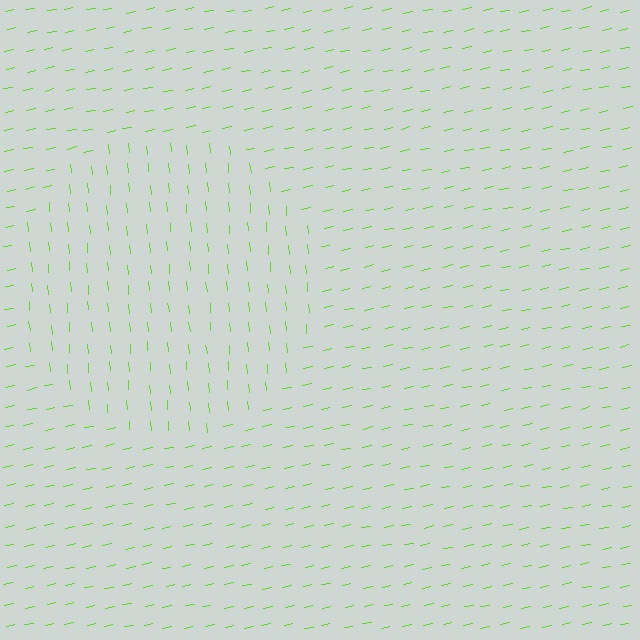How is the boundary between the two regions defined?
The boundary is defined purely by a change in line orientation (approximately 84 degrees difference). All lines are the same color and thickness.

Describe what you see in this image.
The image is filled with small lime line segments. A circle region in the image has lines oriented differently from the surrounding lines, creating a visible texture boundary.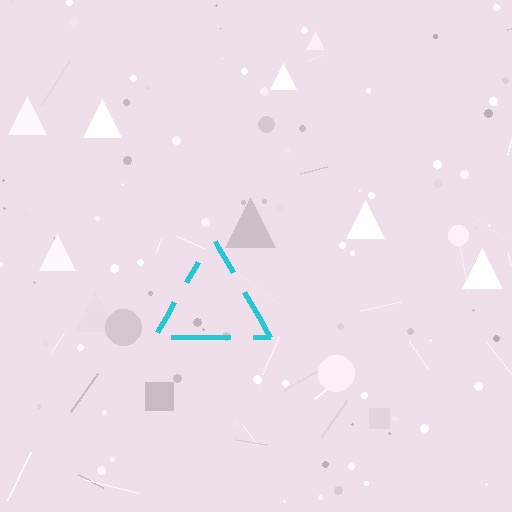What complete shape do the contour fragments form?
The contour fragments form a triangle.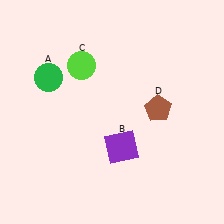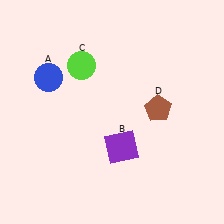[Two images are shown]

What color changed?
The circle (A) changed from green in Image 1 to blue in Image 2.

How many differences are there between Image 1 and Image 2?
There is 1 difference between the two images.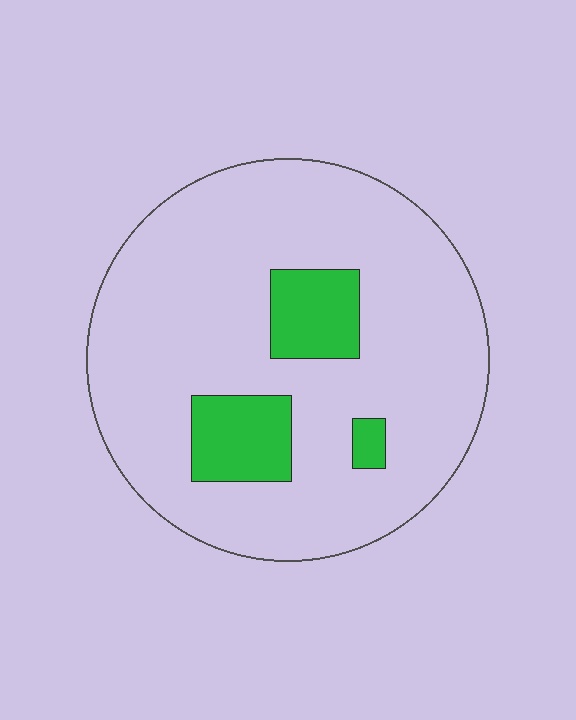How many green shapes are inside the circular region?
3.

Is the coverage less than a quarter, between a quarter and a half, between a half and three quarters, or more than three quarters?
Less than a quarter.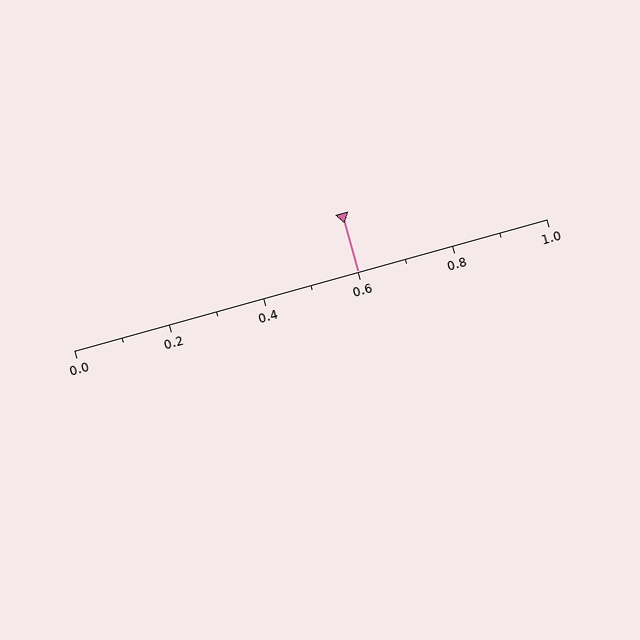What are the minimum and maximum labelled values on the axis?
The axis runs from 0.0 to 1.0.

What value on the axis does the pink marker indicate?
The marker indicates approximately 0.6.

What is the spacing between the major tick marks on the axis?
The major ticks are spaced 0.2 apart.